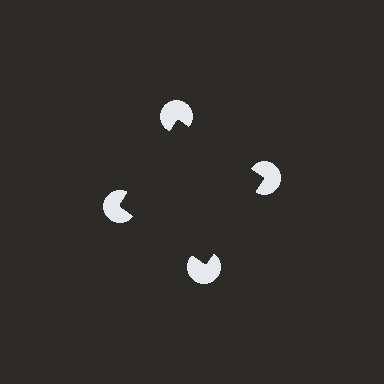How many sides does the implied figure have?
4 sides.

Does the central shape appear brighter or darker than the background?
It typically appears slightly darker than the background, even though no actual brightness change is drawn.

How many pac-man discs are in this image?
There are 4 — one at each vertex of the illusory square.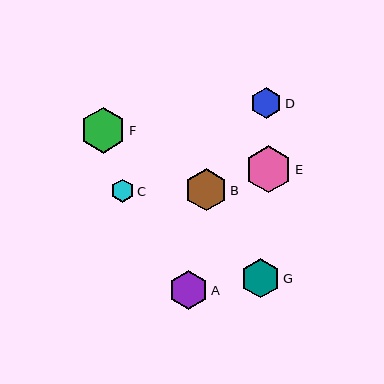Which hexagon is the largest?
Hexagon E is the largest with a size of approximately 47 pixels.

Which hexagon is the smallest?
Hexagon C is the smallest with a size of approximately 23 pixels.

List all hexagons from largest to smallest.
From largest to smallest: E, F, B, A, G, D, C.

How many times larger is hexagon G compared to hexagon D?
Hexagon G is approximately 1.3 times the size of hexagon D.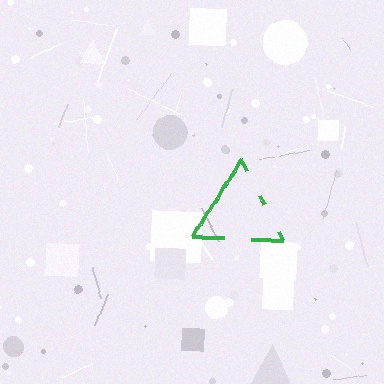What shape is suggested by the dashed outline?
The dashed outline suggests a triangle.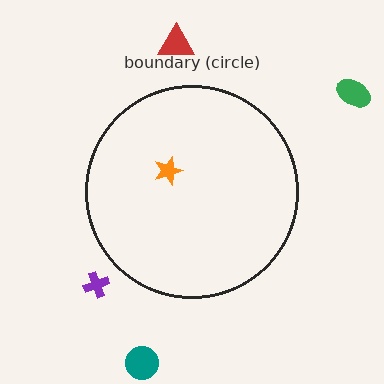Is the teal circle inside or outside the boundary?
Outside.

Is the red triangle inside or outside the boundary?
Outside.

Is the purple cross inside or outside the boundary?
Outside.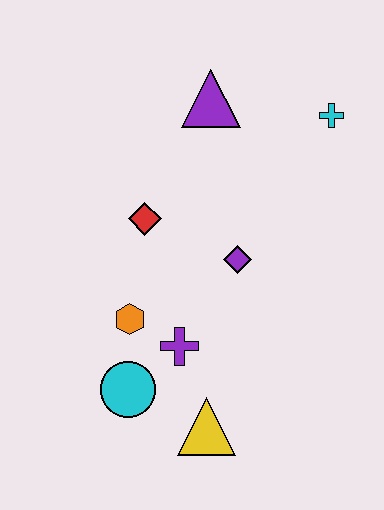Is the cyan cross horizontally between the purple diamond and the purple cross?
No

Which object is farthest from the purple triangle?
The yellow triangle is farthest from the purple triangle.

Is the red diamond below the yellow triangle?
No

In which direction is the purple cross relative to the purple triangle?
The purple cross is below the purple triangle.